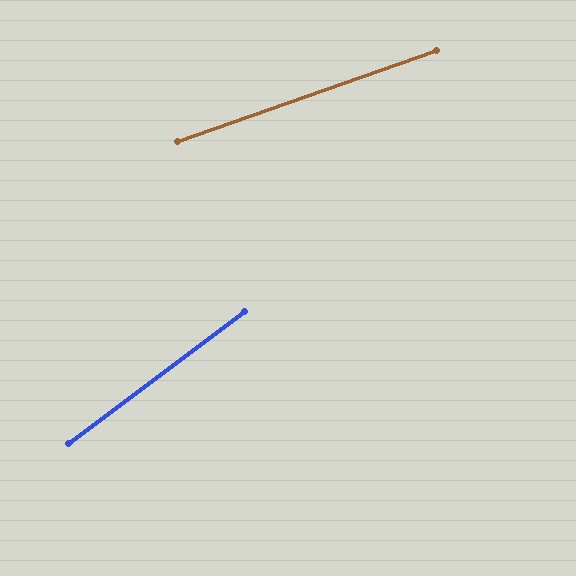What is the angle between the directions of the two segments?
Approximately 18 degrees.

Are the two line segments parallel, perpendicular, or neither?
Neither parallel nor perpendicular — they differ by about 18°.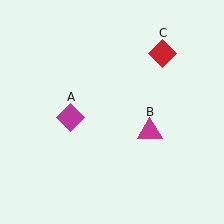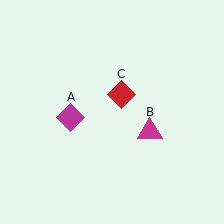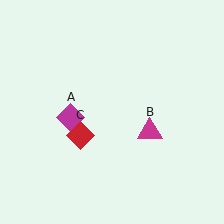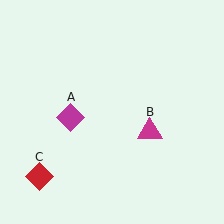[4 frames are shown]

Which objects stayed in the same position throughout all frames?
Magenta diamond (object A) and magenta triangle (object B) remained stationary.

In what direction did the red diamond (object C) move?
The red diamond (object C) moved down and to the left.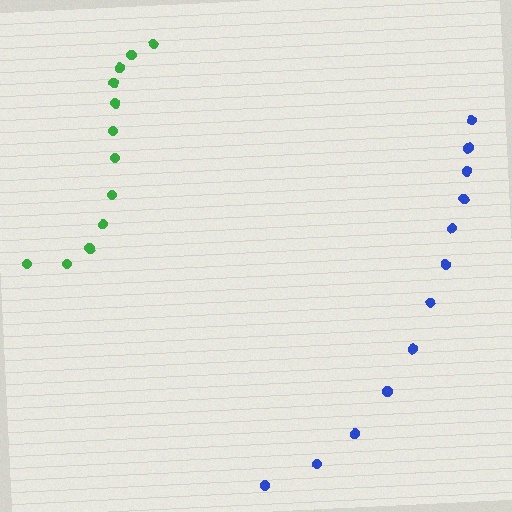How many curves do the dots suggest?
There are 2 distinct paths.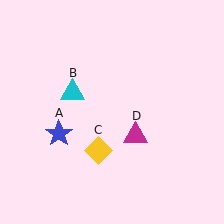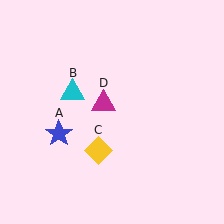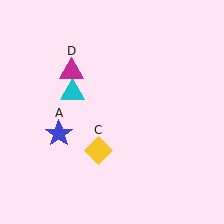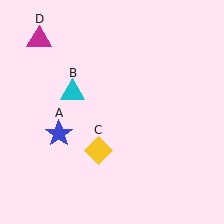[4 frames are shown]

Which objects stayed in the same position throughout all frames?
Blue star (object A) and cyan triangle (object B) and yellow diamond (object C) remained stationary.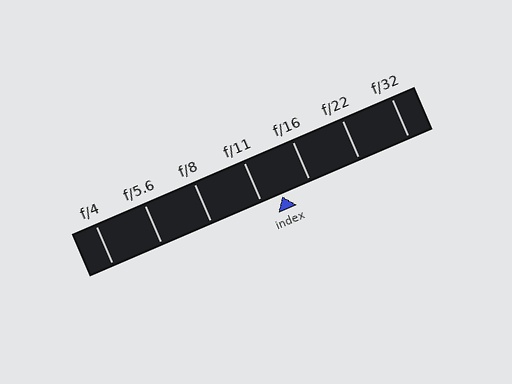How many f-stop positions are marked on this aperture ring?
There are 7 f-stop positions marked.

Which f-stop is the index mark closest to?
The index mark is closest to f/11.